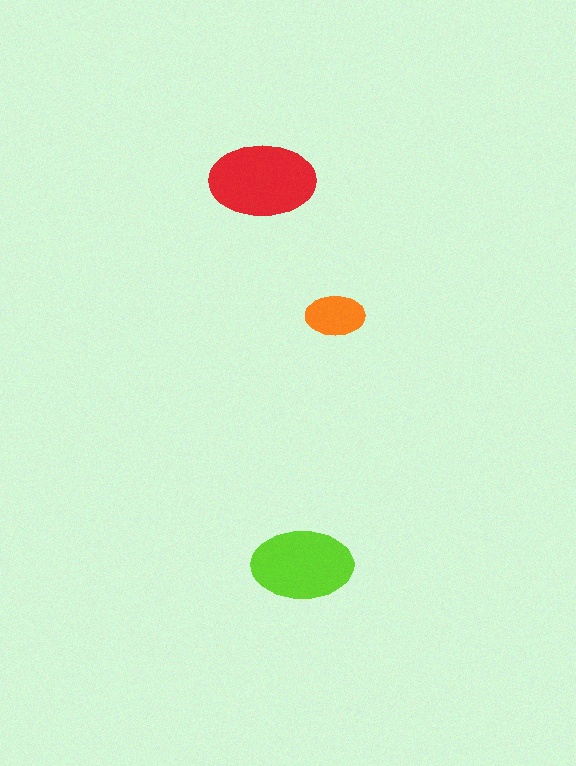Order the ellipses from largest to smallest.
the red one, the lime one, the orange one.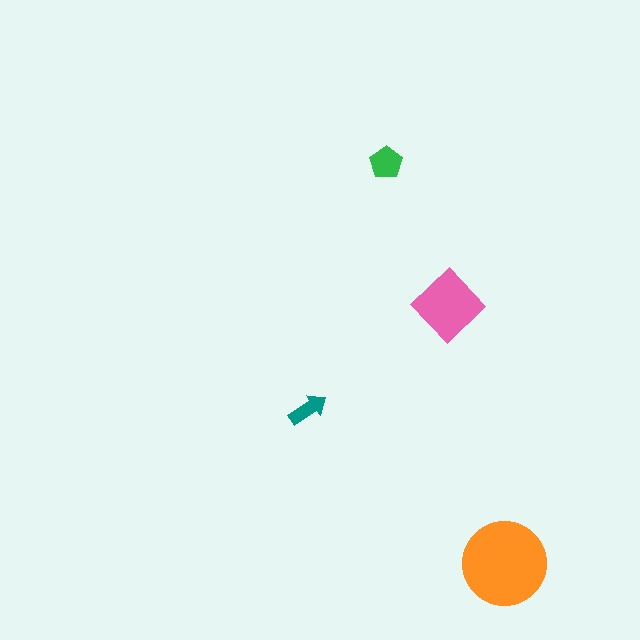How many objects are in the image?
There are 4 objects in the image.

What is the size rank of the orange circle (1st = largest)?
1st.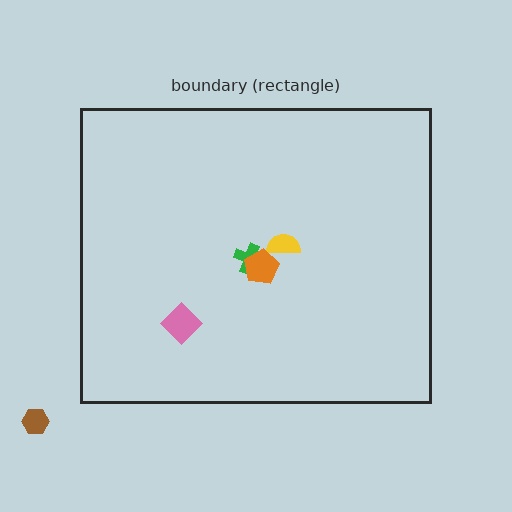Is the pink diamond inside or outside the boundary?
Inside.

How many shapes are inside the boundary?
4 inside, 1 outside.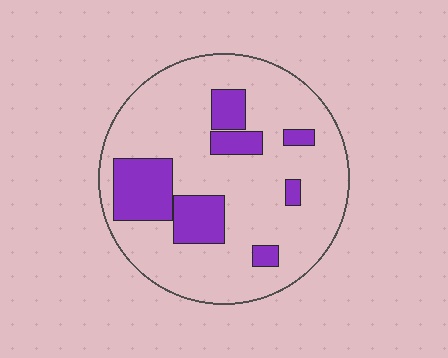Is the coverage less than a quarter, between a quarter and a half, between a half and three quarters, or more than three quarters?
Less than a quarter.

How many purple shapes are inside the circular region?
7.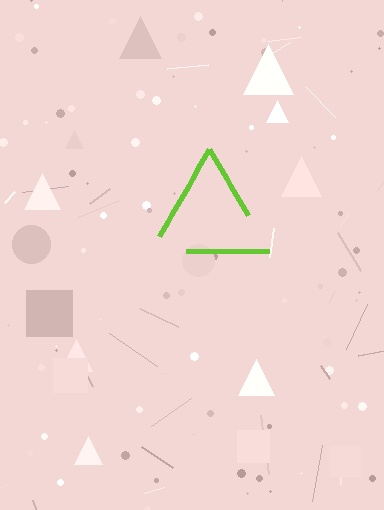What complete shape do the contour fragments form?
The contour fragments form a triangle.